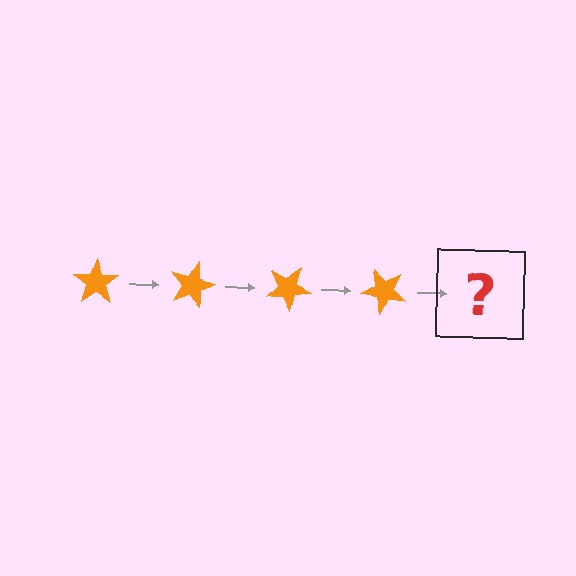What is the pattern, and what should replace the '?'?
The pattern is that the star rotates 15 degrees each step. The '?' should be an orange star rotated 60 degrees.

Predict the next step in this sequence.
The next step is an orange star rotated 60 degrees.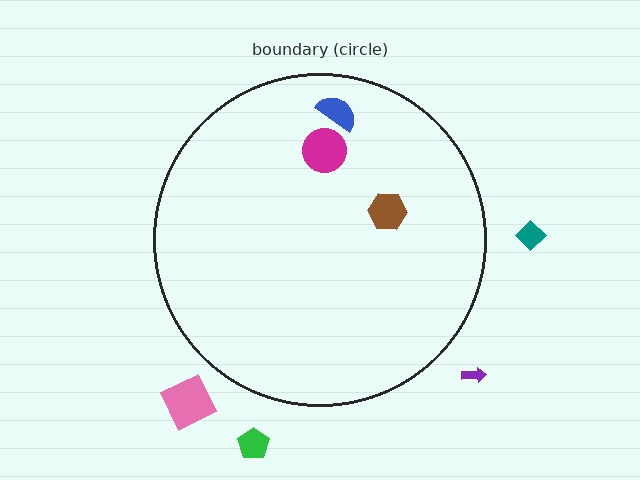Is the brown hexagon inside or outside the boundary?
Inside.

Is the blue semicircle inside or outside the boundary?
Inside.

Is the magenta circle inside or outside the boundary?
Inside.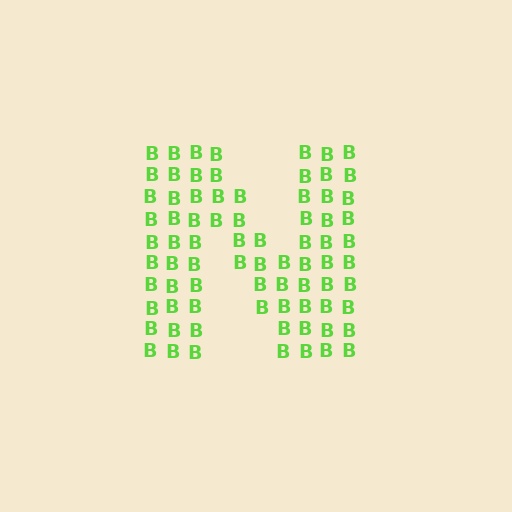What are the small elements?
The small elements are letter B's.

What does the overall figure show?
The overall figure shows the letter N.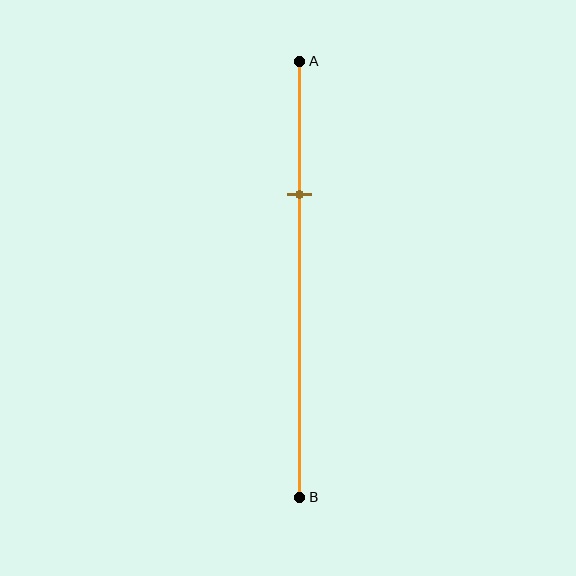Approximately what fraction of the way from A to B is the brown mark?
The brown mark is approximately 30% of the way from A to B.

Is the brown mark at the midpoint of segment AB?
No, the mark is at about 30% from A, not at the 50% midpoint.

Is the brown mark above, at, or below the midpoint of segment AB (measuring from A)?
The brown mark is above the midpoint of segment AB.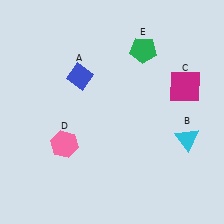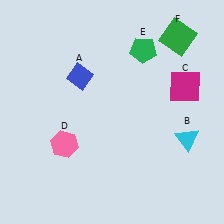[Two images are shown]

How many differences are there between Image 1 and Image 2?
There is 1 difference between the two images.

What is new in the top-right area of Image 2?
A green square (F) was added in the top-right area of Image 2.